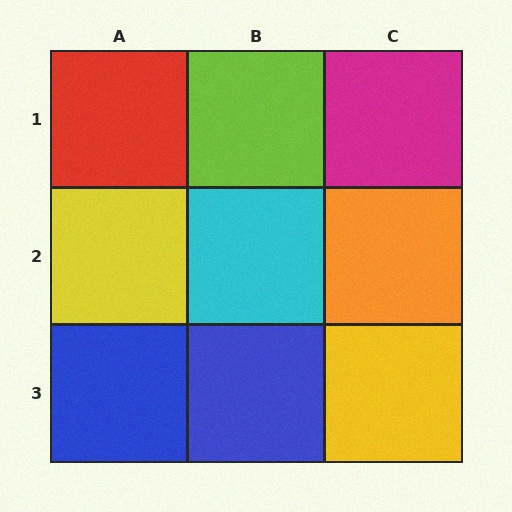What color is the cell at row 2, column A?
Yellow.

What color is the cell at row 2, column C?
Orange.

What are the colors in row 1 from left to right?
Red, lime, magenta.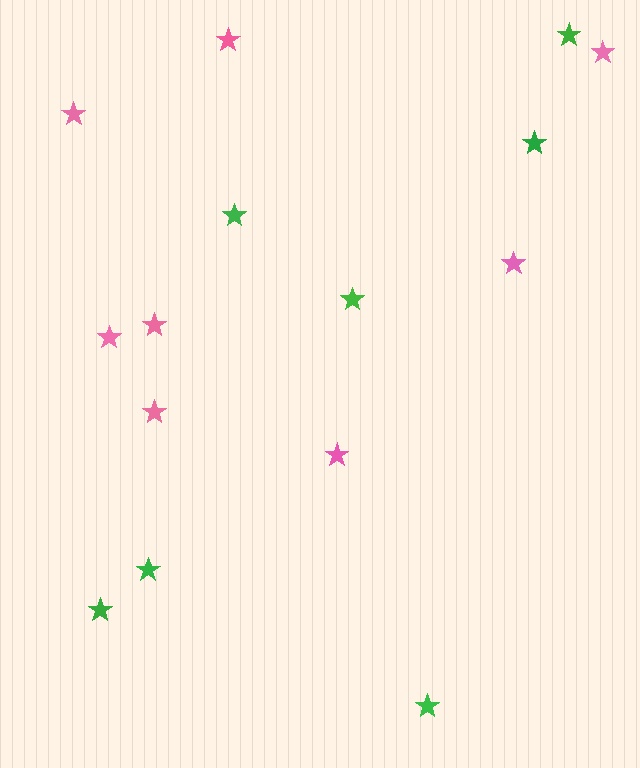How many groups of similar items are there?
There are 2 groups: one group of pink stars (8) and one group of green stars (7).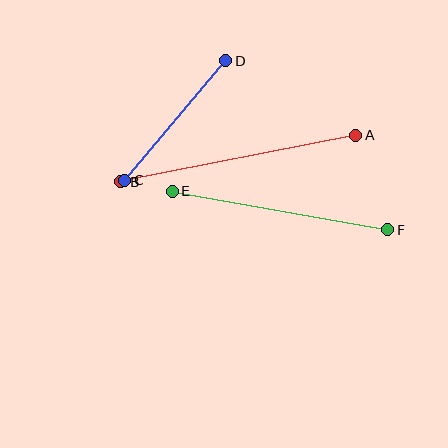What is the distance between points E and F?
The distance is approximately 219 pixels.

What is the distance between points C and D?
The distance is approximately 156 pixels.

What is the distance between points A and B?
The distance is approximately 240 pixels.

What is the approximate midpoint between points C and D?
The midpoint is at approximately (175, 120) pixels.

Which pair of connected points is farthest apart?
Points A and B are farthest apart.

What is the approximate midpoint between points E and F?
The midpoint is at approximately (280, 210) pixels.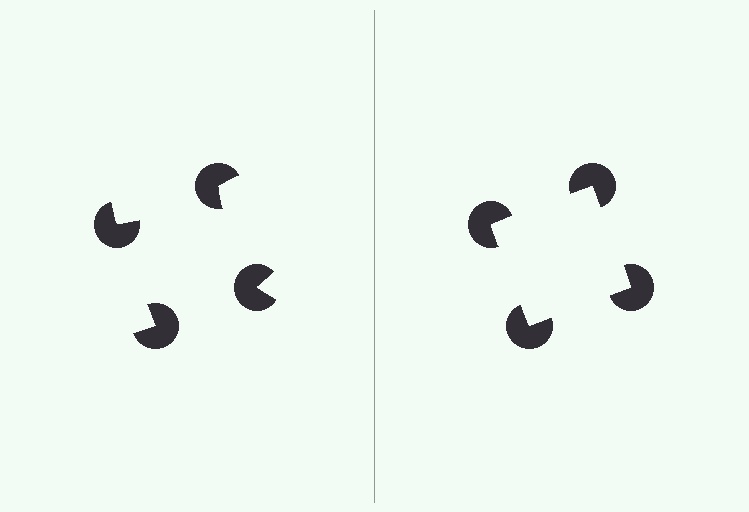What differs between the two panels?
The pac-man discs are positioned identically on both sides; only the wedge orientations differ. On the right they align to a square; on the left they are misaligned.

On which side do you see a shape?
An illusory square appears on the right side. On the left side the wedge cuts are rotated, so no coherent shape forms.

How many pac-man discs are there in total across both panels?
8 — 4 on each side.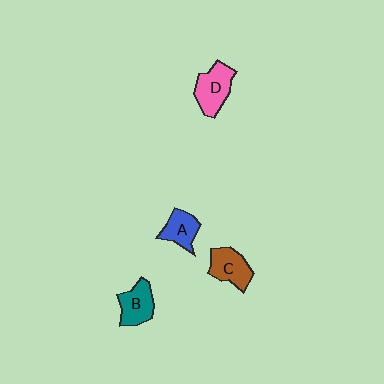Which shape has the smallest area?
Shape A (blue).